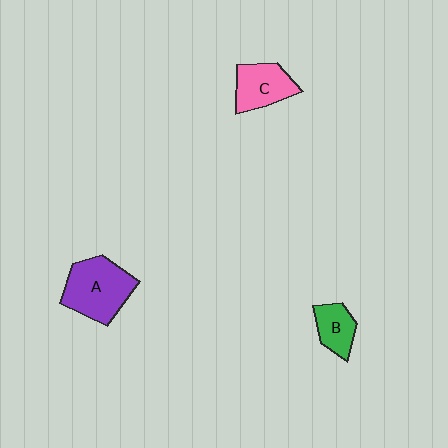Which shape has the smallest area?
Shape B (green).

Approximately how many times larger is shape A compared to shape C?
Approximately 1.5 times.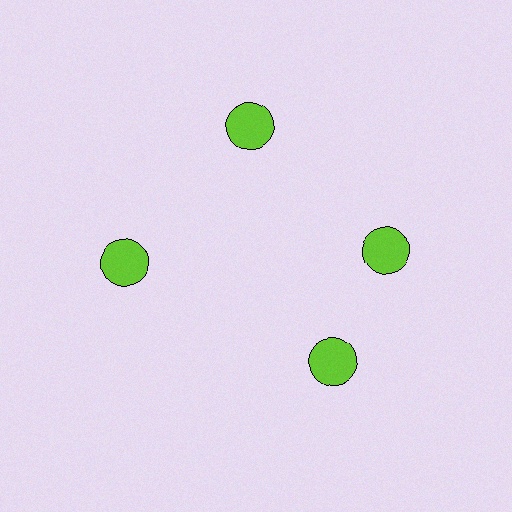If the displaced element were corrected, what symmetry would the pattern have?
It would have 4-fold rotational symmetry — the pattern would map onto itself every 90 degrees.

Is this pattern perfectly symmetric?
No. The 4 lime circles are arranged in a ring, but one element near the 6 o'clock position is rotated out of alignment along the ring, breaking the 4-fold rotational symmetry.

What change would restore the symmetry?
The symmetry would be restored by rotating it back into even spacing with its neighbors so that all 4 circles sit at equal angles and equal distance from the center.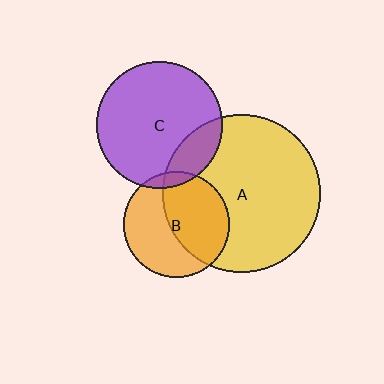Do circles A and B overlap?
Yes.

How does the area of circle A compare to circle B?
Approximately 2.2 times.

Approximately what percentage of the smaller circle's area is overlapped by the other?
Approximately 50%.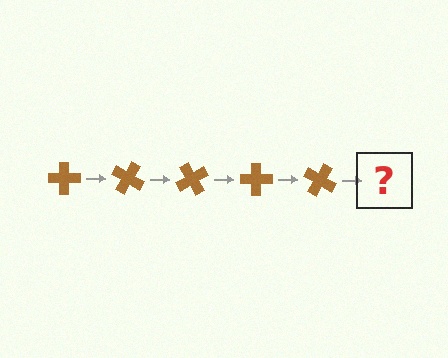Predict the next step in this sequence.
The next step is a brown cross rotated 150 degrees.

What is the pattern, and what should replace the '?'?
The pattern is that the cross rotates 30 degrees each step. The '?' should be a brown cross rotated 150 degrees.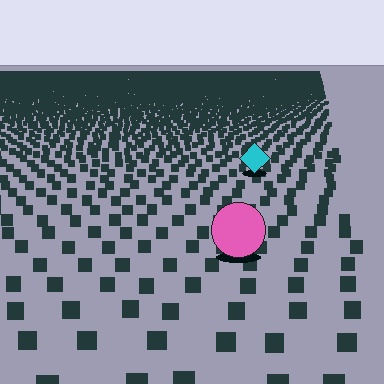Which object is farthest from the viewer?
The cyan diamond is farthest from the viewer. It appears smaller and the ground texture around it is denser.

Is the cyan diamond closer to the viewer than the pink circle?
No. The pink circle is closer — you can tell from the texture gradient: the ground texture is coarser near it.